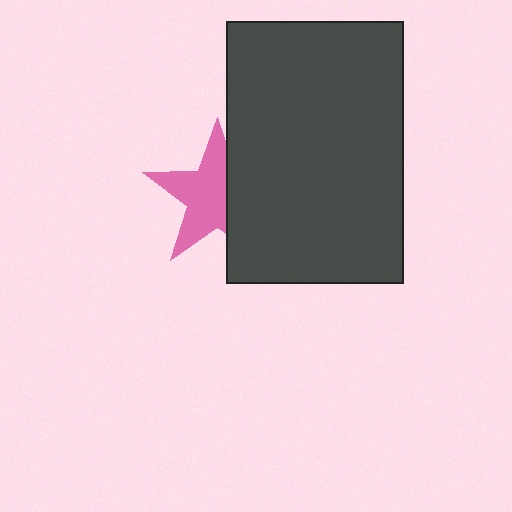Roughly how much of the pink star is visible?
About half of it is visible (roughly 62%).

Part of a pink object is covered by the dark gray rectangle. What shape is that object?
It is a star.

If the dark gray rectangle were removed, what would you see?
You would see the complete pink star.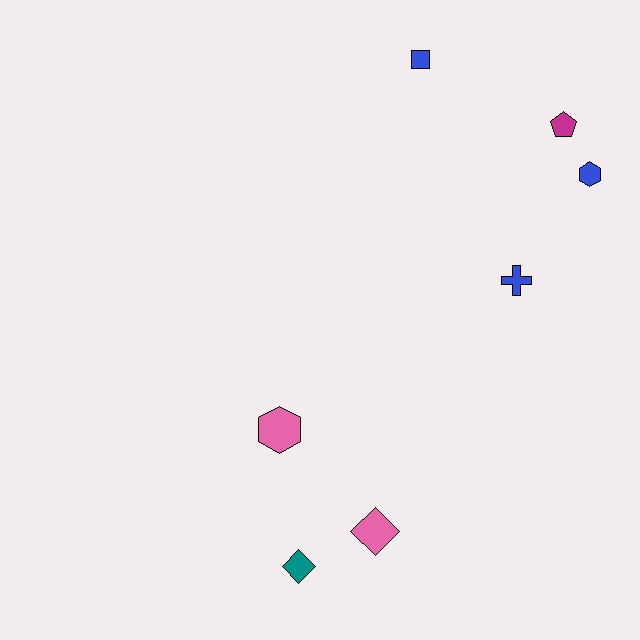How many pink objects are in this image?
There are 2 pink objects.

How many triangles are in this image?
There are no triangles.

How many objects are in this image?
There are 7 objects.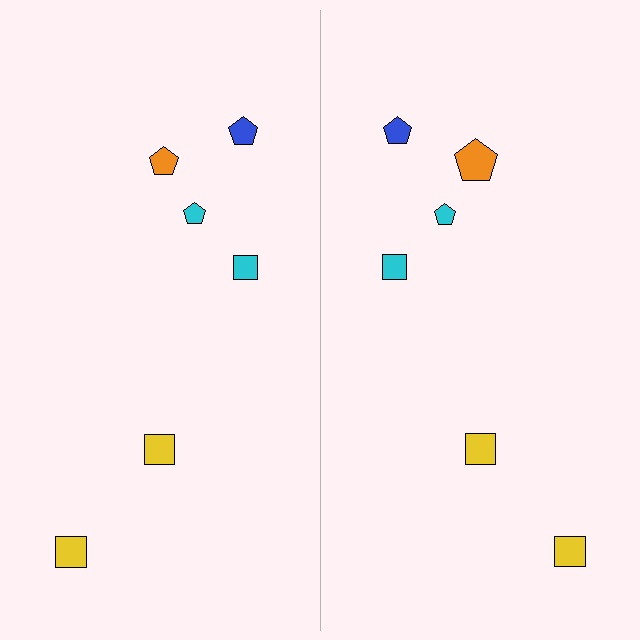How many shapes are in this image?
There are 12 shapes in this image.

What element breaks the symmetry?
The orange pentagon on the right side has a different size than its mirror counterpart.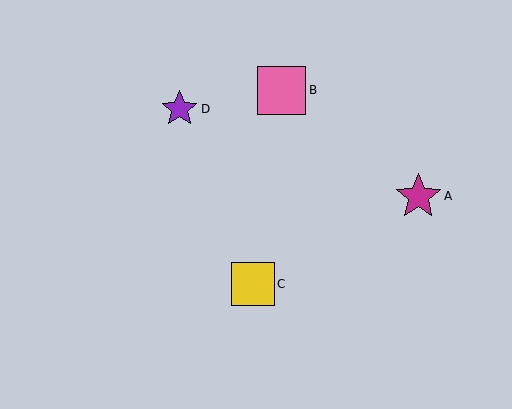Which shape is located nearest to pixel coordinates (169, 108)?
The purple star (labeled D) at (179, 109) is nearest to that location.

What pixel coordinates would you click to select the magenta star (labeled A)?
Click at (418, 196) to select the magenta star A.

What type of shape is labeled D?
Shape D is a purple star.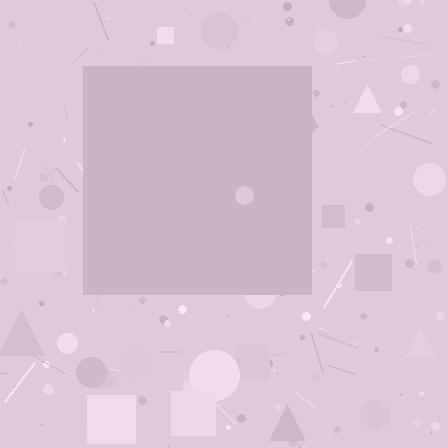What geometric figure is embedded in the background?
A square is embedded in the background.